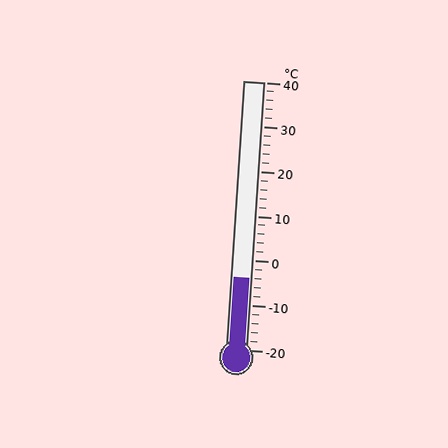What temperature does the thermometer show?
The thermometer shows approximately -4°C.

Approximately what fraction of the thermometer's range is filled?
The thermometer is filled to approximately 25% of its range.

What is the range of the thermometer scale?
The thermometer scale ranges from -20°C to 40°C.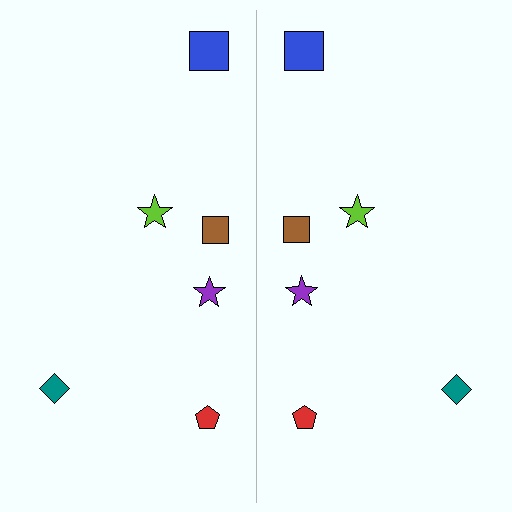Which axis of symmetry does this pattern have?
The pattern has a vertical axis of symmetry running through the center of the image.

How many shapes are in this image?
There are 12 shapes in this image.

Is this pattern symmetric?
Yes, this pattern has bilateral (reflection) symmetry.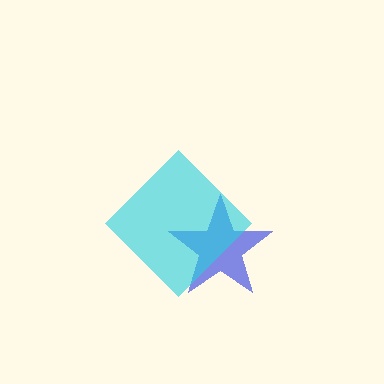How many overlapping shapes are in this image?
There are 2 overlapping shapes in the image.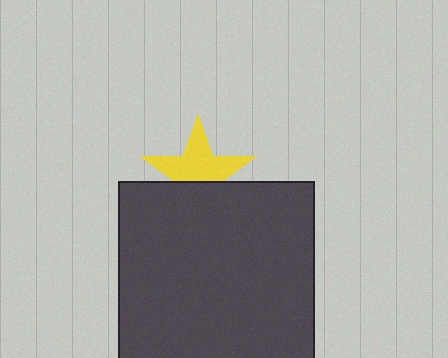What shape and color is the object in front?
The object in front is a dark gray square.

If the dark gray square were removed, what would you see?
You would see the complete yellow star.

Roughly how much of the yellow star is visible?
About half of it is visible (roughly 63%).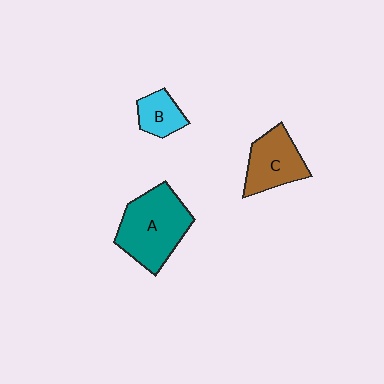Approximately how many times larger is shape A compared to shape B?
Approximately 2.6 times.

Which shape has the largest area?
Shape A (teal).